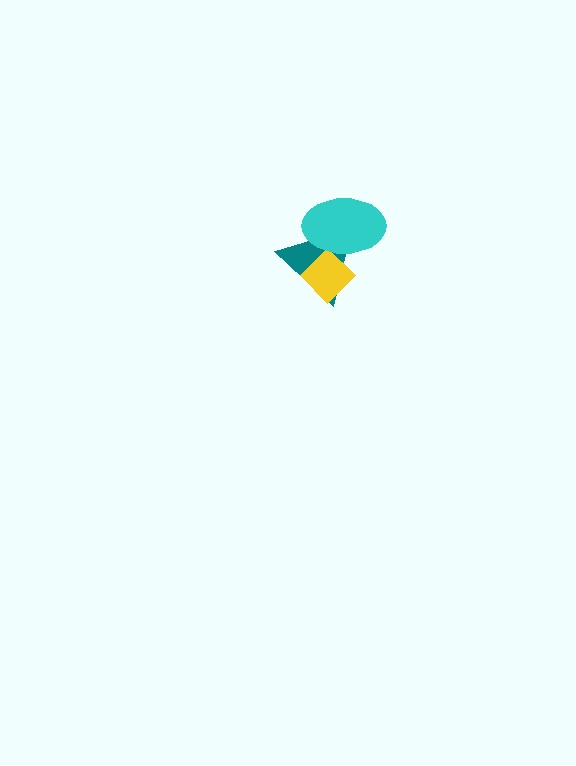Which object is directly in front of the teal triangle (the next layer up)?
The yellow diamond is directly in front of the teal triangle.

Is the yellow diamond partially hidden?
Yes, it is partially covered by another shape.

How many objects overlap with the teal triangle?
2 objects overlap with the teal triangle.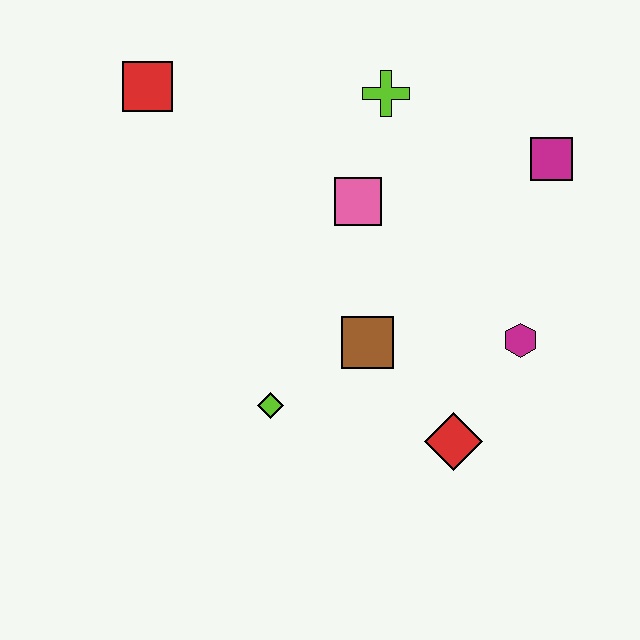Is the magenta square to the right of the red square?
Yes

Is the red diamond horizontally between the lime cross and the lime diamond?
No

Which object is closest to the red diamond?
The magenta hexagon is closest to the red diamond.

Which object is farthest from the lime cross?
The red diamond is farthest from the lime cross.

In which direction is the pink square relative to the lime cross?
The pink square is below the lime cross.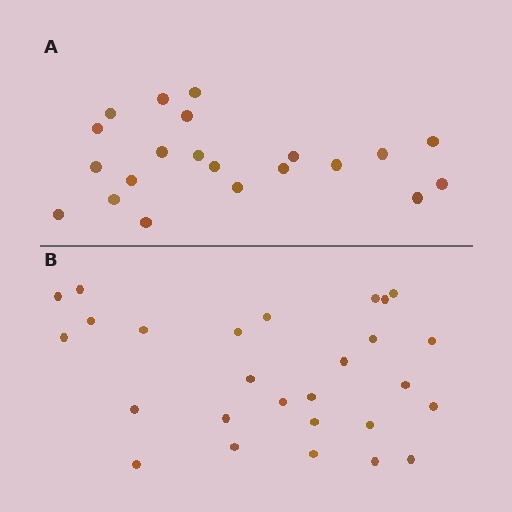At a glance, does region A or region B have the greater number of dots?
Region B (the bottom region) has more dots.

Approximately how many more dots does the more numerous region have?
Region B has about 6 more dots than region A.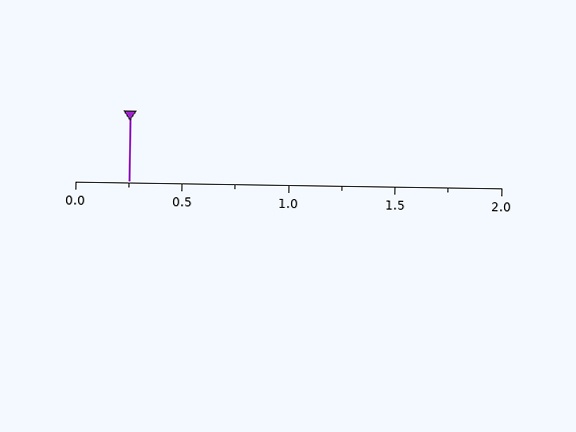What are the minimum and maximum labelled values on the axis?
The axis runs from 0.0 to 2.0.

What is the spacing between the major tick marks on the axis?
The major ticks are spaced 0.5 apart.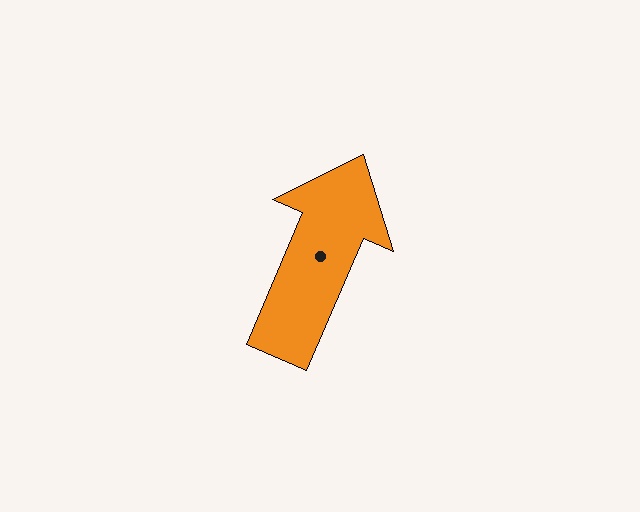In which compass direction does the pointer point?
Northeast.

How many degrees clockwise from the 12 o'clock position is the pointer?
Approximately 23 degrees.